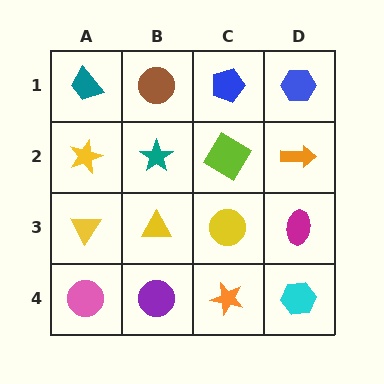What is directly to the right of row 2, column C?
An orange arrow.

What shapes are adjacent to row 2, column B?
A brown circle (row 1, column B), a yellow triangle (row 3, column B), a yellow star (row 2, column A), a lime diamond (row 2, column C).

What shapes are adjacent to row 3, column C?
A lime diamond (row 2, column C), an orange star (row 4, column C), a yellow triangle (row 3, column B), a magenta ellipse (row 3, column D).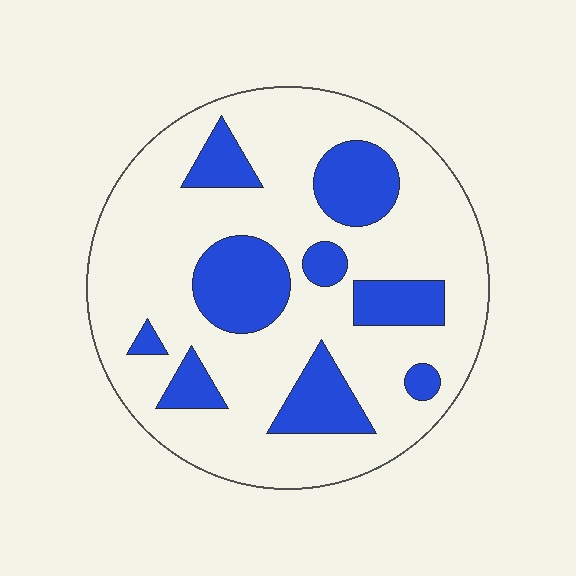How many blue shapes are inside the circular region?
9.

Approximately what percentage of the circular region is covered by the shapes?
Approximately 25%.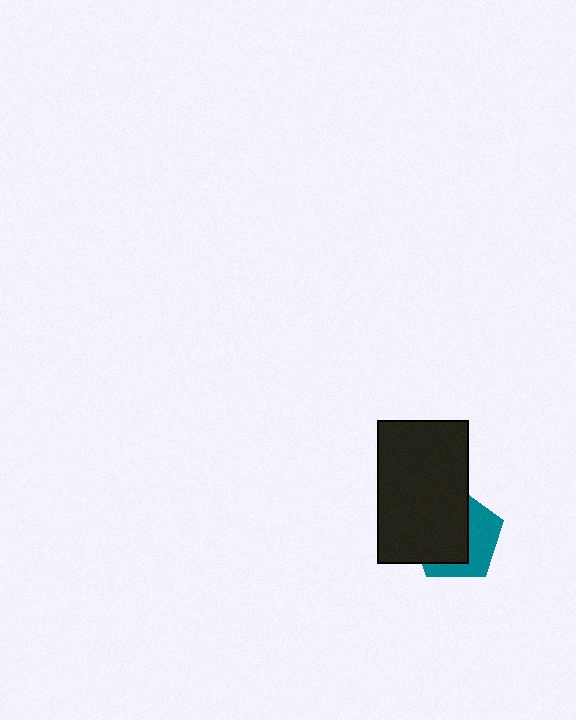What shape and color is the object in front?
The object in front is a black rectangle.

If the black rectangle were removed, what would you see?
You would see the complete teal pentagon.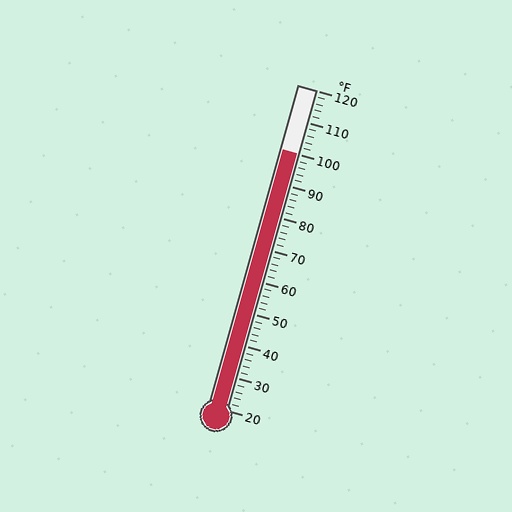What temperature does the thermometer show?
The thermometer shows approximately 100°F.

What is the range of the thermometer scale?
The thermometer scale ranges from 20°F to 120°F.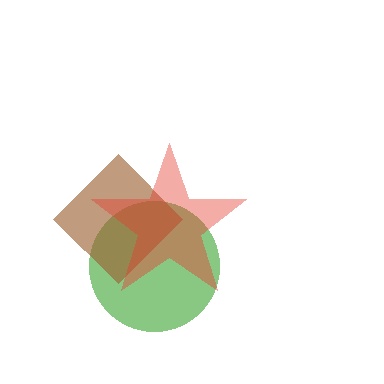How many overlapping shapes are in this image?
There are 3 overlapping shapes in the image.